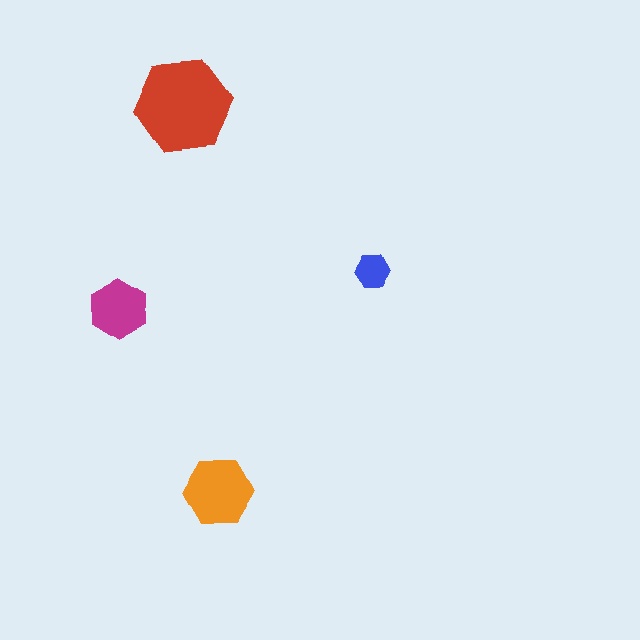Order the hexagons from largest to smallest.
the red one, the orange one, the magenta one, the blue one.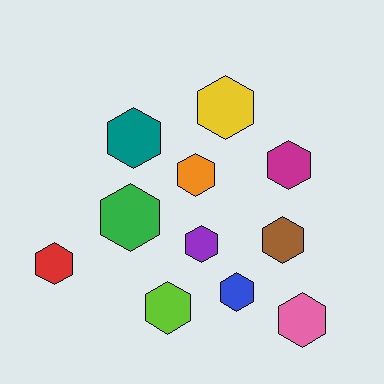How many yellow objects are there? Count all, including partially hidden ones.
There is 1 yellow object.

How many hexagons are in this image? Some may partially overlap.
There are 11 hexagons.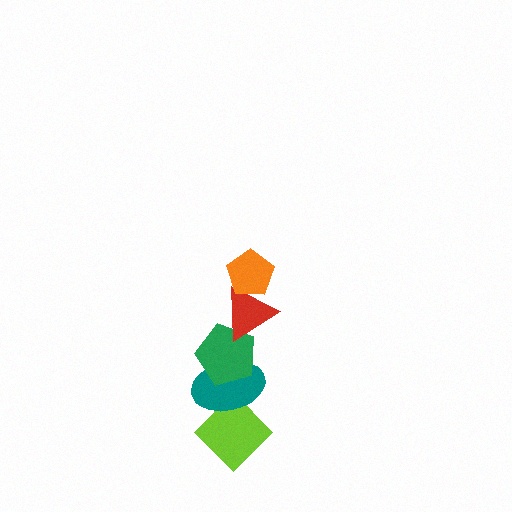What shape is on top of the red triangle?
The orange pentagon is on top of the red triangle.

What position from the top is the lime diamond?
The lime diamond is 5th from the top.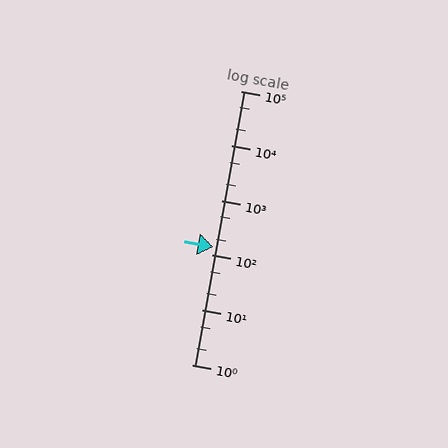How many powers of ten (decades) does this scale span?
The scale spans 5 decades, from 1 to 100000.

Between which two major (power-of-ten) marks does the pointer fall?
The pointer is between 100 and 1000.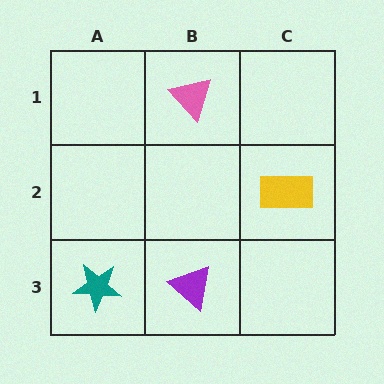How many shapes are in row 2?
1 shape.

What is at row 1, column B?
A pink triangle.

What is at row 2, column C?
A yellow rectangle.